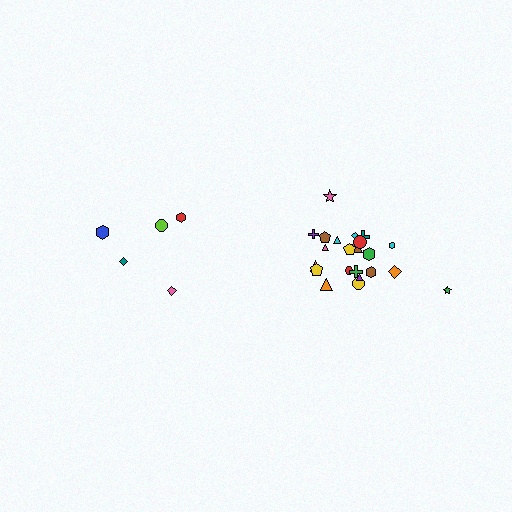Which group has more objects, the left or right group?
The right group.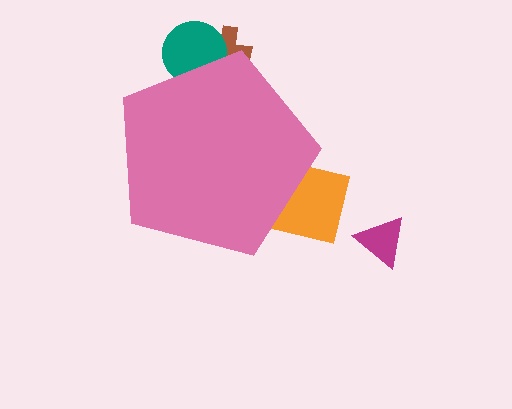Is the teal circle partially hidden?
Yes, the teal circle is partially hidden behind the pink pentagon.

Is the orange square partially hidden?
Yes, the orange square is partially hidden behind the pink pentagon.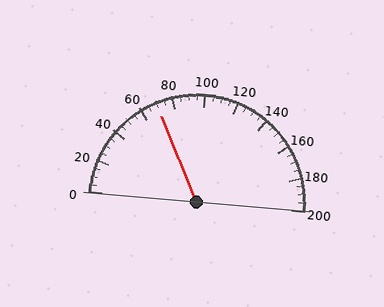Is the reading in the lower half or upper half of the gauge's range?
The reading is in the lower half of the range (0 to 200).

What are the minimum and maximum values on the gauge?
The gauge ranges from 0 to 200.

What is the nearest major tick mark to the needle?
The nearest major tick mark is 80.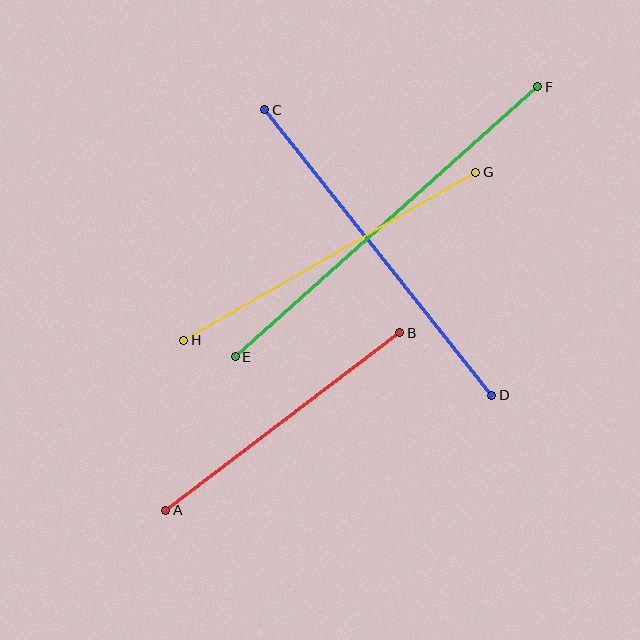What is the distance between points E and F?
The distance is approximately 406 pixels.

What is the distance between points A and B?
The distance is approximately 294 pixels.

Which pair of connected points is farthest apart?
Points E and F are farthest apart.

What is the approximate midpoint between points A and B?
The midpoint is at approximately (283, 422) pixels.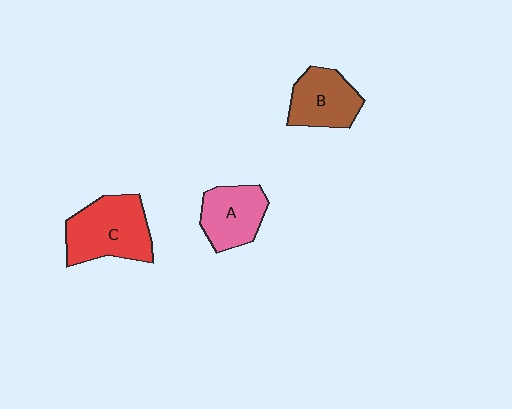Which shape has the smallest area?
Shape A (pink).